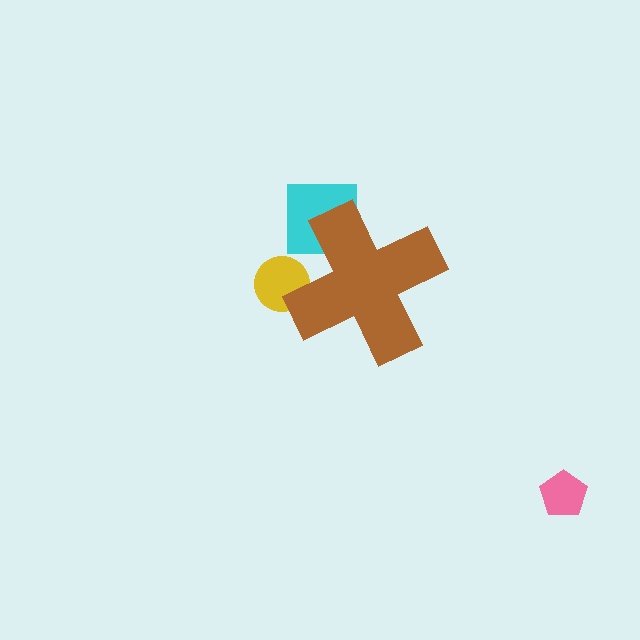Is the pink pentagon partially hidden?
No, the pink pentagon is fully visible.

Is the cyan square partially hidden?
Yes, the cyan square is partially hidden behind the brown cross.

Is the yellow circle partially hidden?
Yes, the yellow circle is partially hidden behind the brown cross.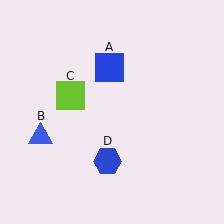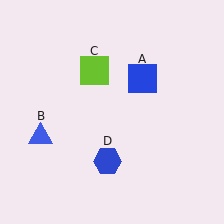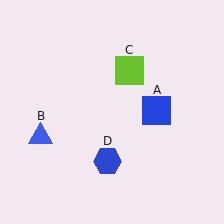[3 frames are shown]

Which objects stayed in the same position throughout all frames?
Blue triangle (object B) and blue hexagon (object D) remained stationary.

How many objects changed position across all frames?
2 objects changed position: blue square (object A), lime square (object C).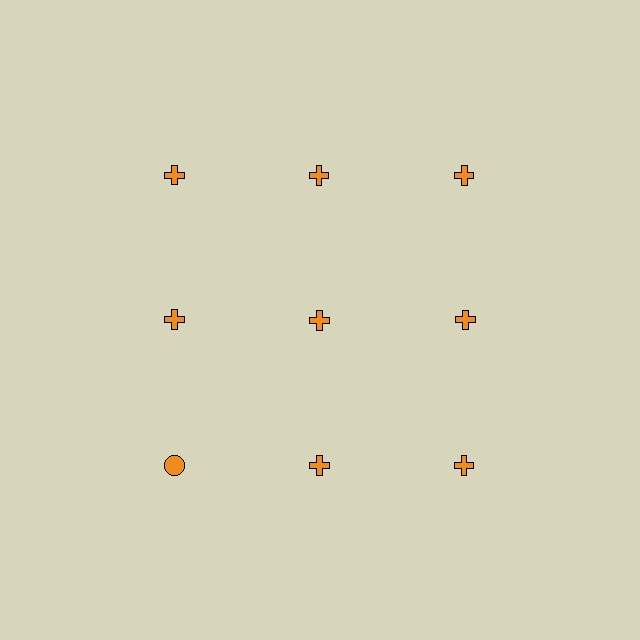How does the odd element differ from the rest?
It has a different shape: circle instead of cross.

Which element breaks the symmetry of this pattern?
The orange circle in the third row, leftmost column breaks the symmetry. All other shapes are orange crosses.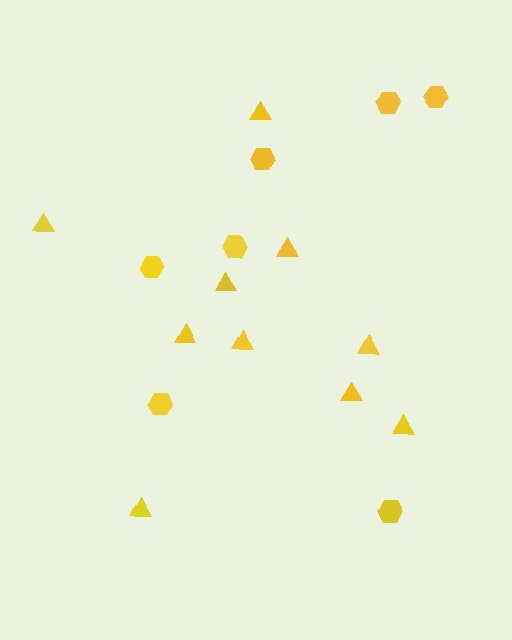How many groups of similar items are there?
There are 2 groups: one group of triangles (10) and one group of hexagons (7).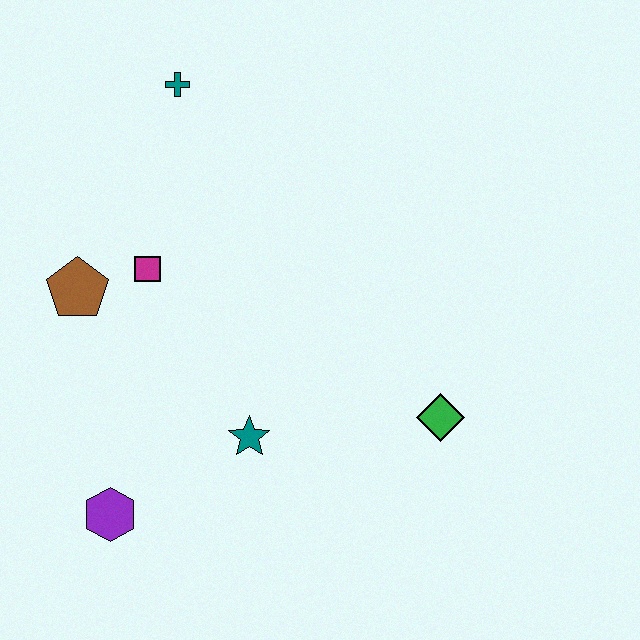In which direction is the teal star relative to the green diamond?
The teal star is to the left of the green diamond.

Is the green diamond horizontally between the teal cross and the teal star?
No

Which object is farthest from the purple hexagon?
The teal cross is farthest from the purple hexagon.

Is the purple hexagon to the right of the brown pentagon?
Yes